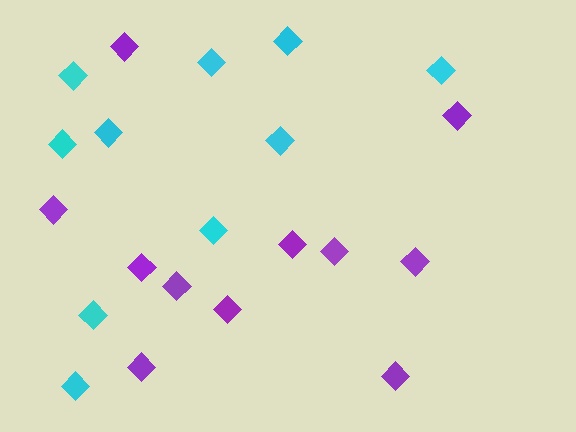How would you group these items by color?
There are 2 groups: one group of cyan diamonds (10) and one group of purple diamonds (11).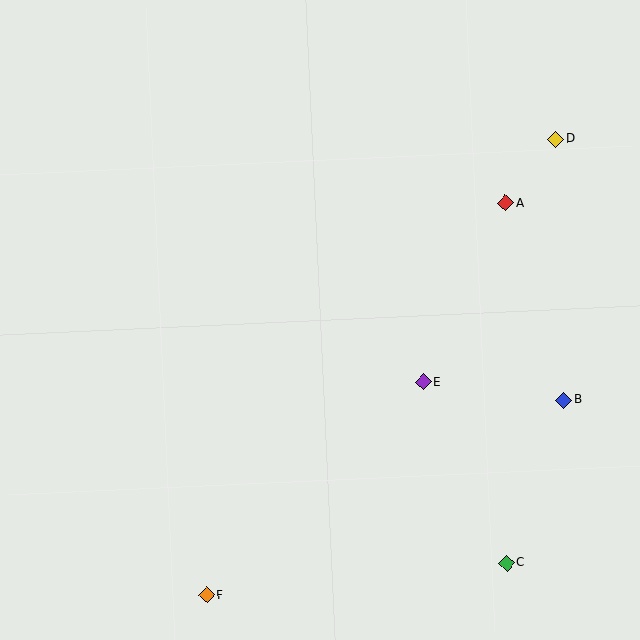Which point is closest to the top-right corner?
Point D is closest to the top-right corner.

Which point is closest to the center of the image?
Point E at (423, 382) is closest to the center.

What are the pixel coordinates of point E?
Point E is at (423, 382).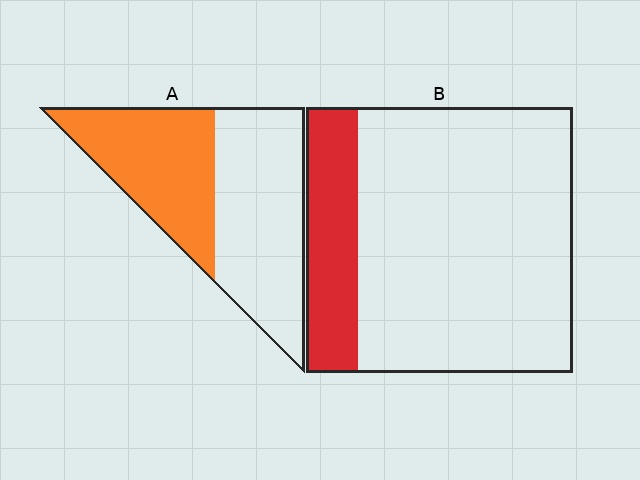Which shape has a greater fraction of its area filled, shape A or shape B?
Shape A.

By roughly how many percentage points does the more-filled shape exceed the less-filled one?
By roughly 25 percentage points (A over B).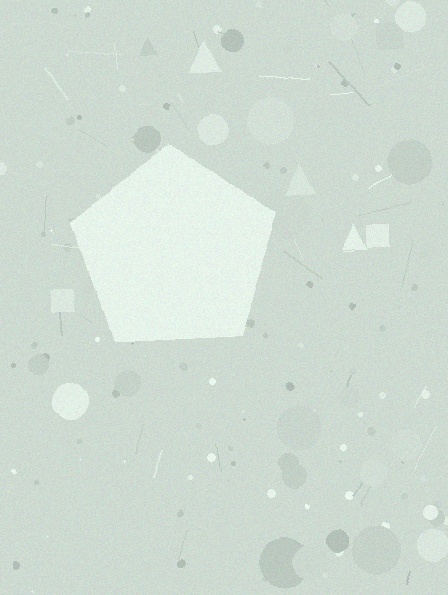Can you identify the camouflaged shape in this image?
The camouflaged shape is a pentagon.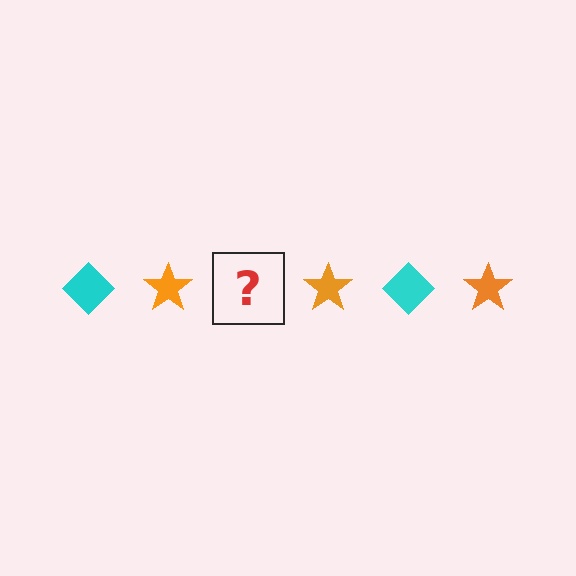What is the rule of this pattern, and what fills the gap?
The rule is that the pattern alternates between cyan diamond and orange star. The gap should be filled with a cyan diamond.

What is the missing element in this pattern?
The missing element is a cyan diamond.